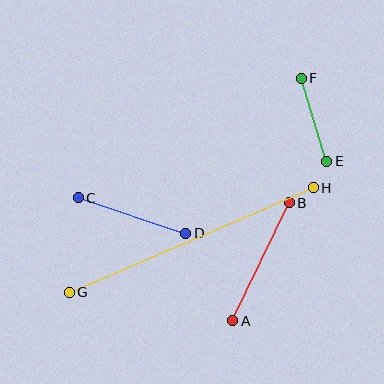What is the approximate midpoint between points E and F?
The midpoint is at approximately (314, 120) pixels.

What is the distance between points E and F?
The distance is approximately 87 pixels.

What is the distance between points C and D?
The distance is approximately 113 pixels.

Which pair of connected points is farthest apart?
Points G and H are farthest apart.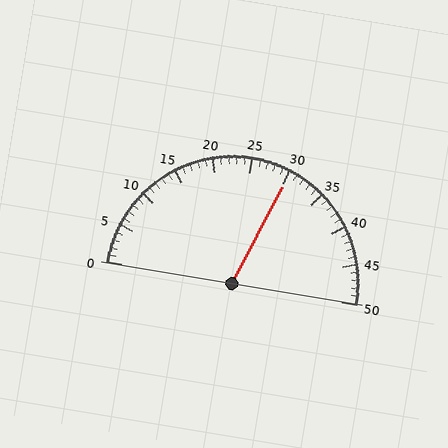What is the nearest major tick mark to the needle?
The nearest major tick mark is 30.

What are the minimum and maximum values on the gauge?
The gauge ranges from 0 to 50.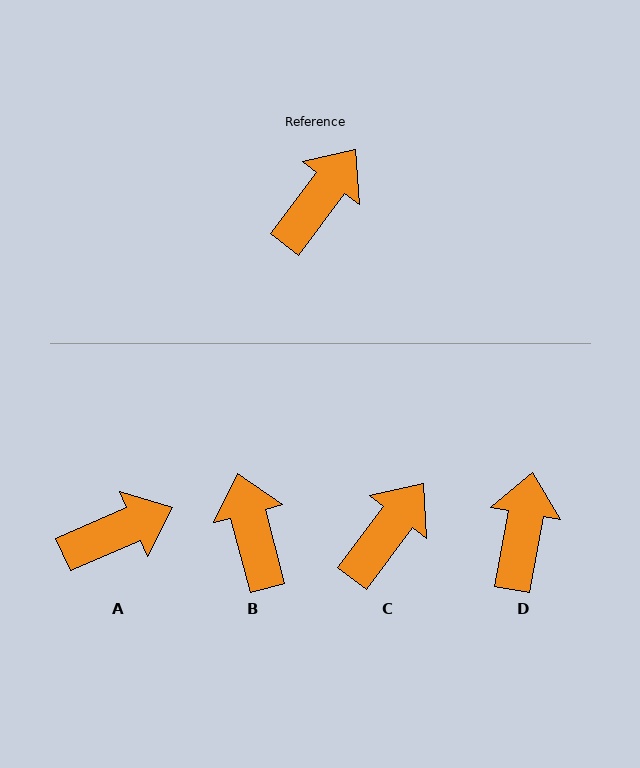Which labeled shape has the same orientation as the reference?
C.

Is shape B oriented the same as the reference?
No, it is off by about 52 degrees.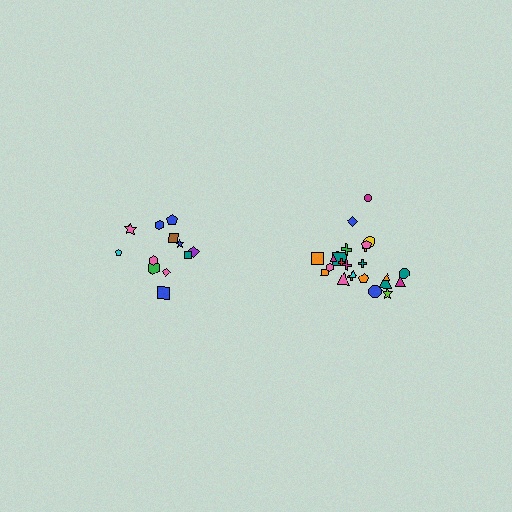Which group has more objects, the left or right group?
The right group.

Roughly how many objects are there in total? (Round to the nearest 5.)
Roughly 35 objects in total.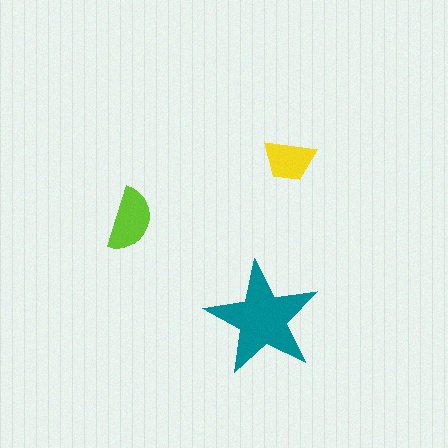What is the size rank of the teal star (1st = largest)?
1st.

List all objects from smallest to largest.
The yellow trapezoid, the lime semicircle, the teal star.